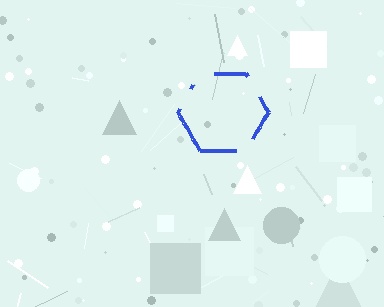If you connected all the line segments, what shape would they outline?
They would outline a hexagon.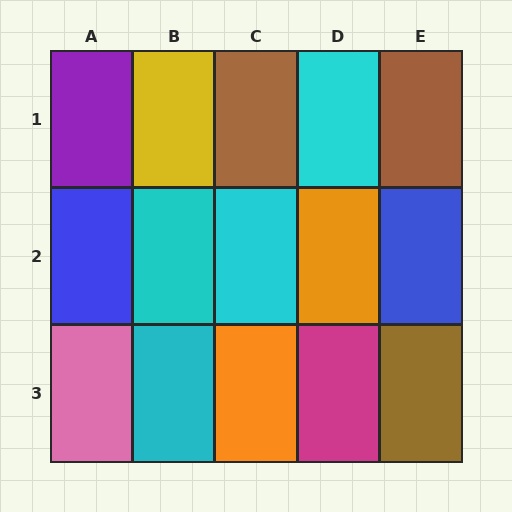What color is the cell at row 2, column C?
Cyan.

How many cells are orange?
2 cells are orange.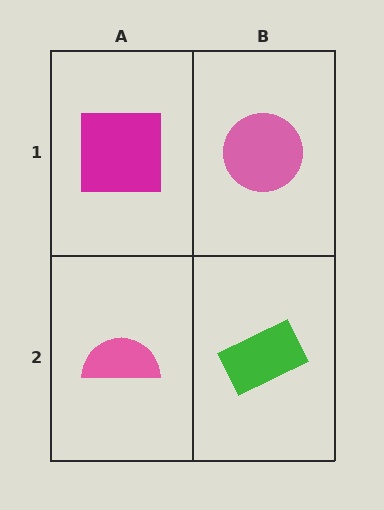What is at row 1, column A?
A magenta square.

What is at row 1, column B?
A pink circle.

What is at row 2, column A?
A pink semicircle.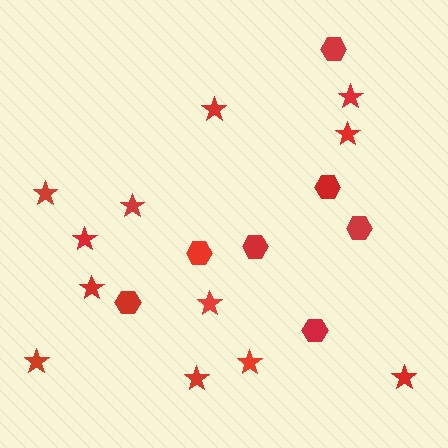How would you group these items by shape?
There are 2 groups: one group of hexagons (7) and one group of stars (12).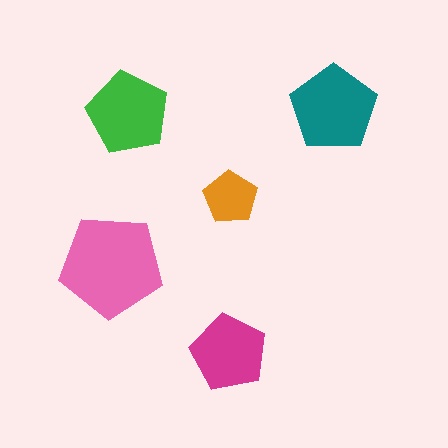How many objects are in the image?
There are 5 objects in the image.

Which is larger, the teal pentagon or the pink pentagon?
The pink one.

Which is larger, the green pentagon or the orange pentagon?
The green one.